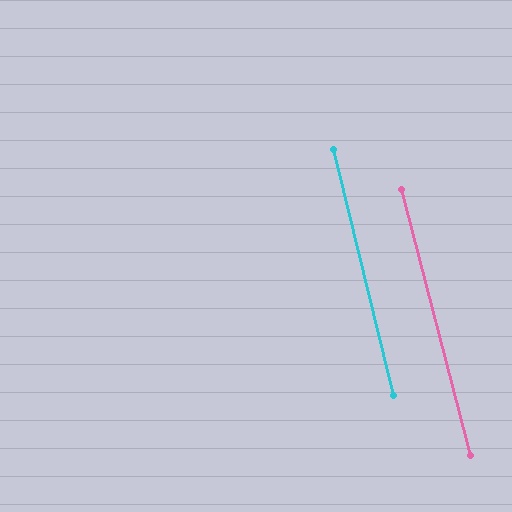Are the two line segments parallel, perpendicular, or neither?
Parallel — their directions differ by only 0.8°.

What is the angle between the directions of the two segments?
Approximately 1 degree.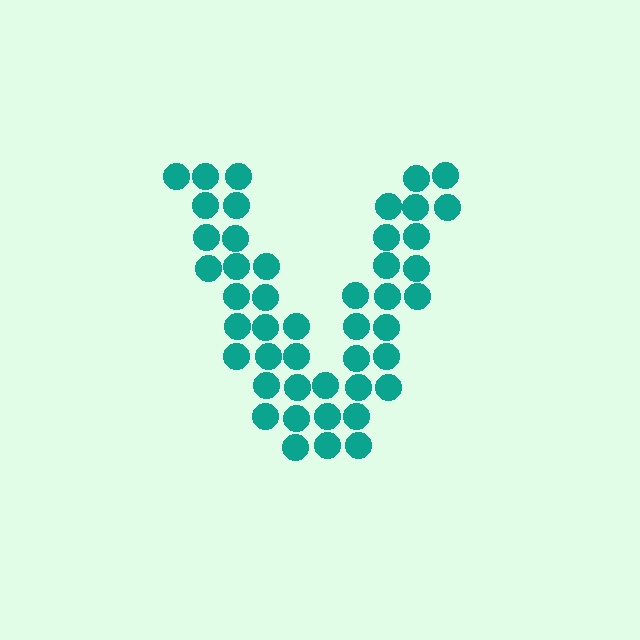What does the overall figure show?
The overall figure shows the letter V.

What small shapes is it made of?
It is made of small circles.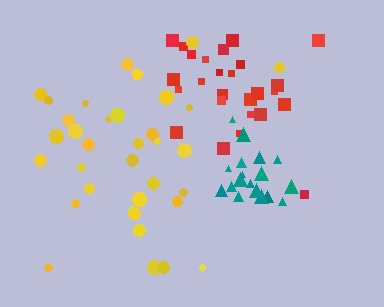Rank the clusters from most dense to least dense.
teal, red, yellow.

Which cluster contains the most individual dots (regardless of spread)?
Yellow (35).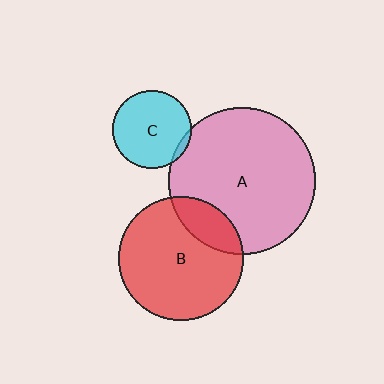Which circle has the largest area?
Circle A (pink).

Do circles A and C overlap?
Yes.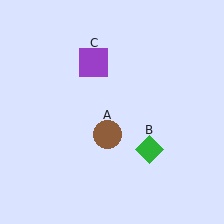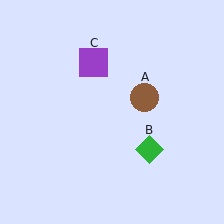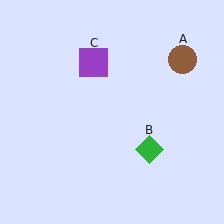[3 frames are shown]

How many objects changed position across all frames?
1 object changed position: brown circle (object A).